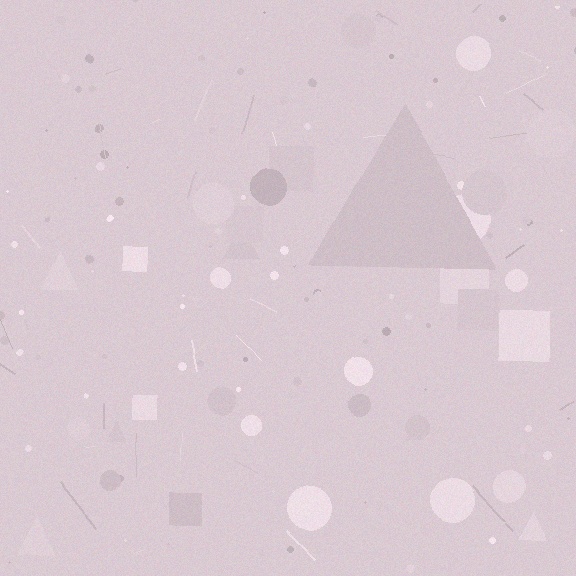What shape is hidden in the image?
A triangle is hidden in the image.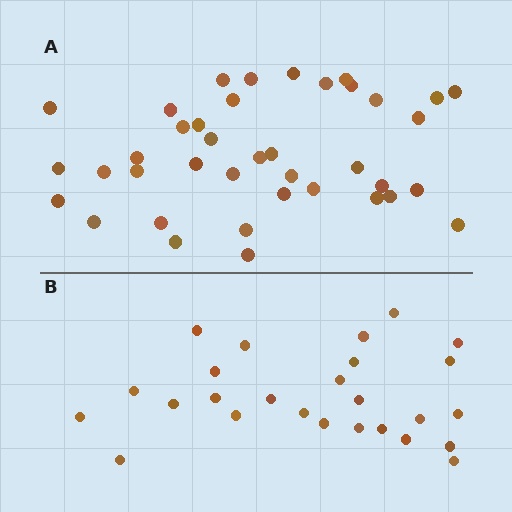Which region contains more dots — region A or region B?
Region A (the top region) has more dots.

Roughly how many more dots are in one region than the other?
Region A has approximately 15 more dots than region B.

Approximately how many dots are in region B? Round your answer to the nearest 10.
About 30 dots. (The exact count is 26, which rounds to 30.)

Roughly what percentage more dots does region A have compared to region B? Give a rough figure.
About 50% more.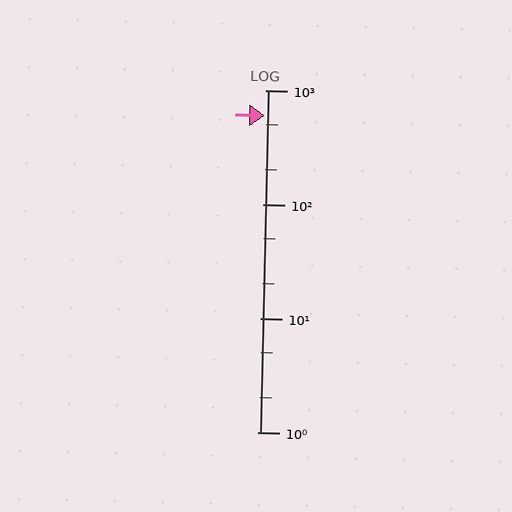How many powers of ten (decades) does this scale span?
The scale spans 3 decades, from 1 to 1000.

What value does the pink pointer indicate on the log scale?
The pointer indicates approximately 600.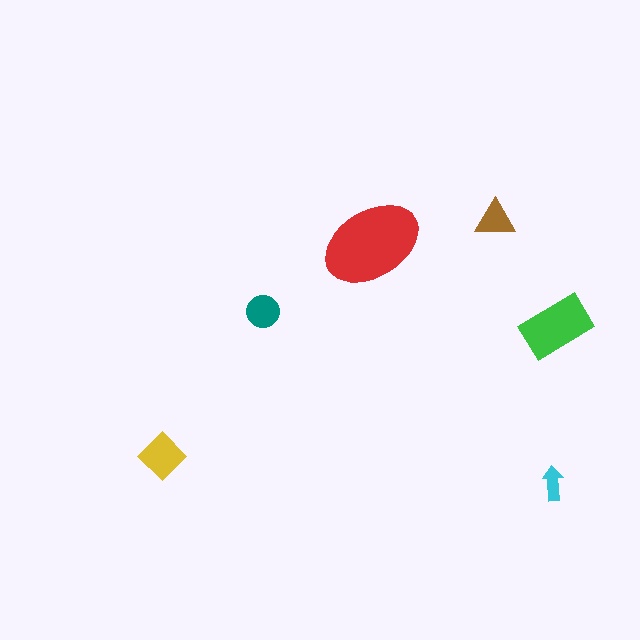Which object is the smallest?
The cyan arrow.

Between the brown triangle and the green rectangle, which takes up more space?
The green rectangle.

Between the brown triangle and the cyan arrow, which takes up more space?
The brown triangle.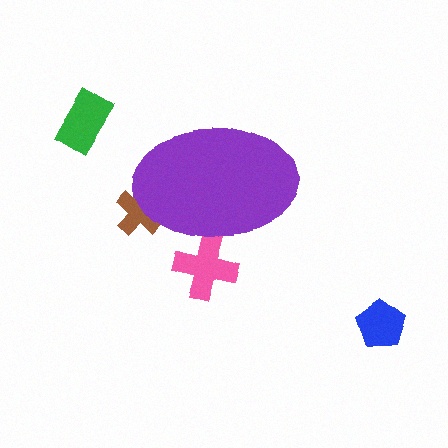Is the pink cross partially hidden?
Yes, the pink cross is partially hidden behind the purple ellipse.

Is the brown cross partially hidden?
Yes, the brown cross is partially hidden behind the purple ellipse.